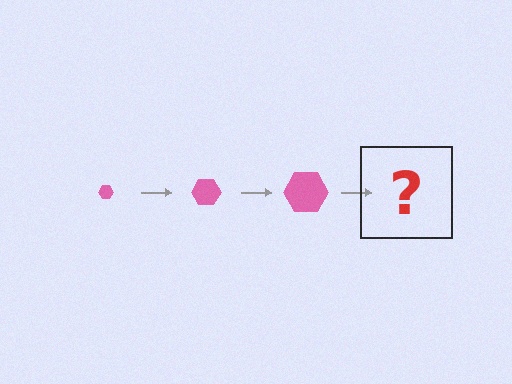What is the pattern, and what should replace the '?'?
The pattern is that the hexagon gets progressively larger each step. The '?' should be a pink hexagon, larger than the previous one.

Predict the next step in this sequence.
The next step is a pink hexagon, larger than the previous one.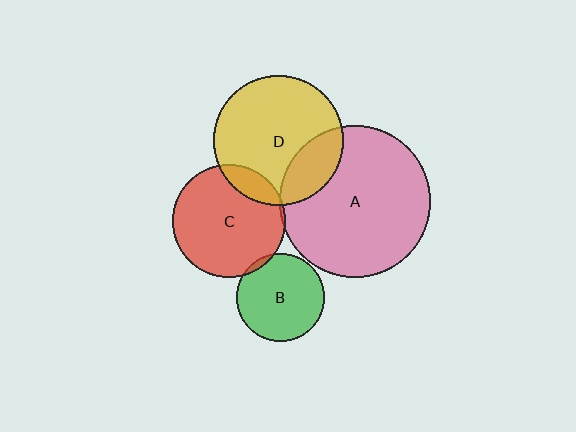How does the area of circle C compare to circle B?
Approximately 1.6 times.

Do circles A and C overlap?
Yes.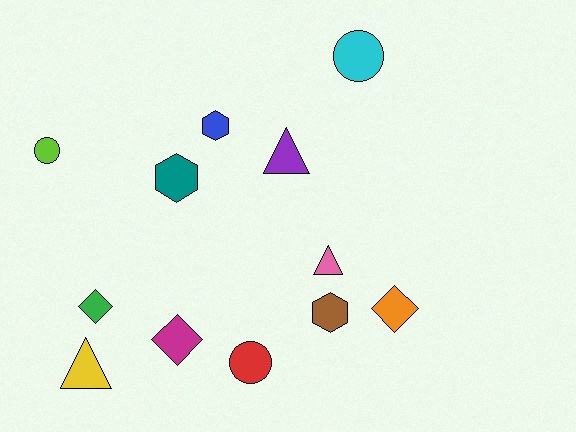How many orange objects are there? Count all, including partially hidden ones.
There is 1 orange object.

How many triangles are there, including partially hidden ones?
There are 3 triangles.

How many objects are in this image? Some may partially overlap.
There are 12 objects.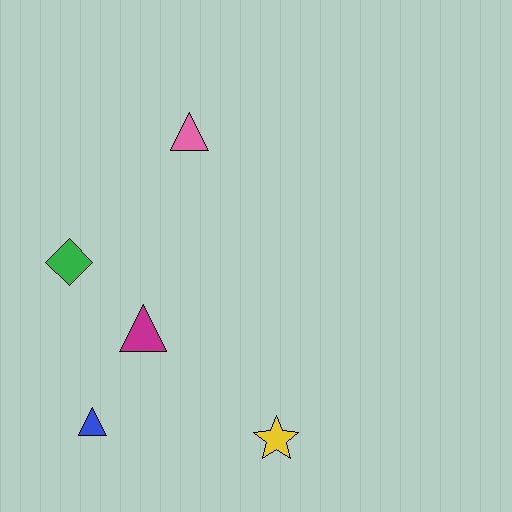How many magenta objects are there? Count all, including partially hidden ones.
There is 1 magenta object.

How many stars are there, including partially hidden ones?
There is 1 star.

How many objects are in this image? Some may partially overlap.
There are 5 objects.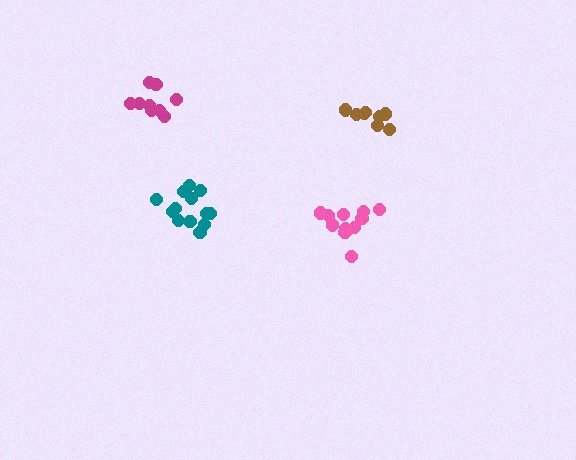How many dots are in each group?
Group 1: 11 dots, Group 2: 9 dots, Group 3: 13 dots, Group 4: 8 dots (41 total).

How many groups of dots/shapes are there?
There are 4 groups.